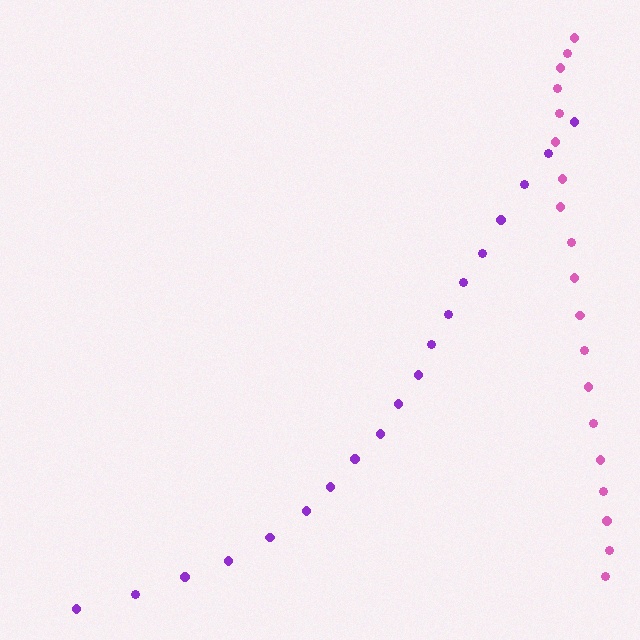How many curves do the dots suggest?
There are 2 distinct paths.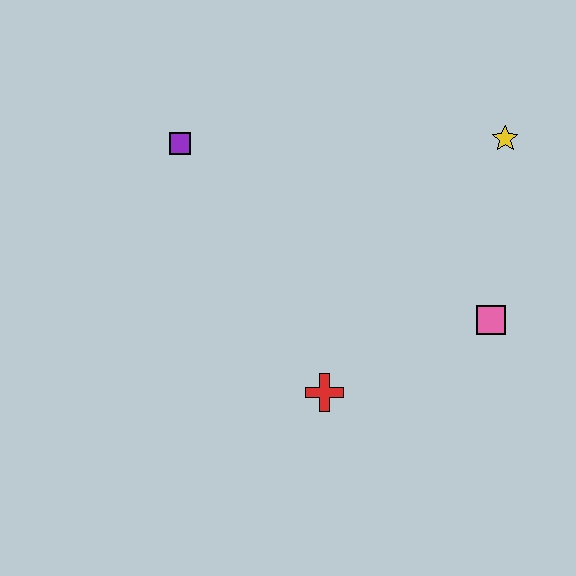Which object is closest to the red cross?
The pink square is closest to the red cross.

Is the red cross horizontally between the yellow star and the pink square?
No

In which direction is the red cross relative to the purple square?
The red cross is below the purple square.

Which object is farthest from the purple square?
The pink square is farthest from the purple square.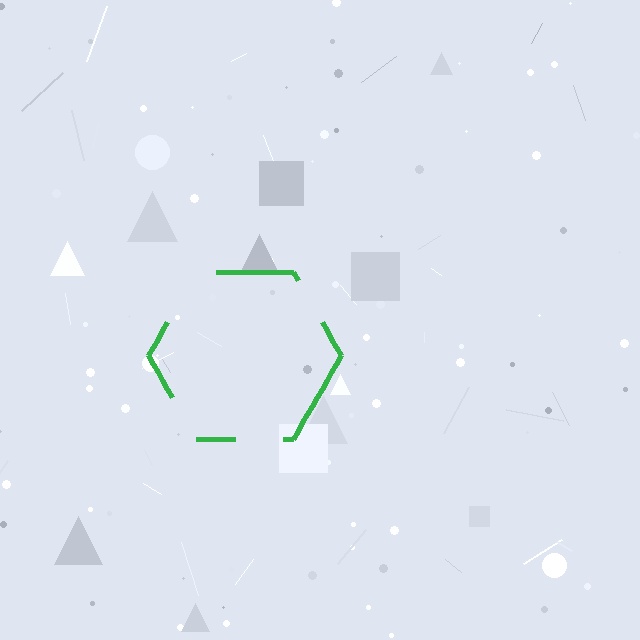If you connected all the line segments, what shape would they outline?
They would outline a hexagon.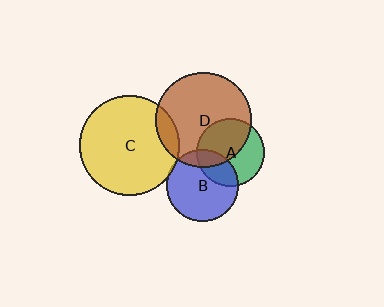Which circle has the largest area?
Circle C (yellow).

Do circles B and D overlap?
Yes.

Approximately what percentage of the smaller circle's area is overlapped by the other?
Approximately 15%.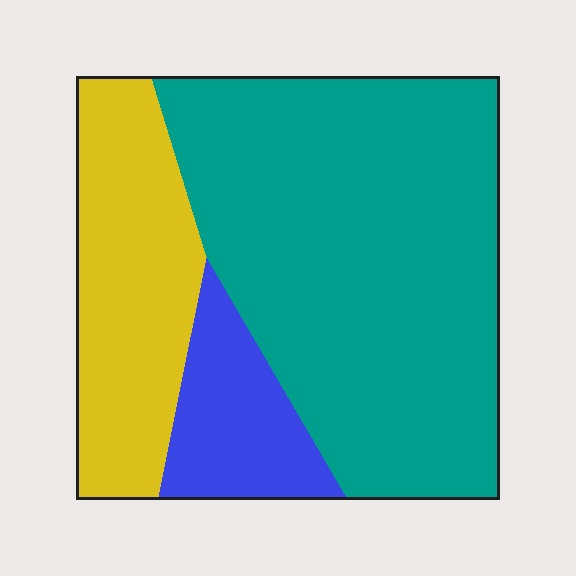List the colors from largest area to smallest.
From largest to smallest: teal, yellow, blue.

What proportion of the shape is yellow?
Yellow covers roughly 25% of the shape.